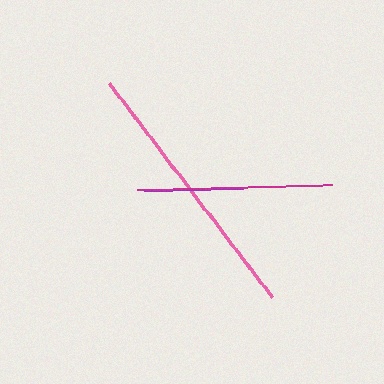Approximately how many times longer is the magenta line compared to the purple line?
The magenta line is approximately 2.0 times the length of the purple line.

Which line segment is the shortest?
The purple line is the shortest at approximately 99 pixels.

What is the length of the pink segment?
The pink segment is approximately 268 pixels long.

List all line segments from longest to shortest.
From longest to shortest: pink, magenta, purple.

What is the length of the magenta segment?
The magenta segment is approximately 195 pixels long.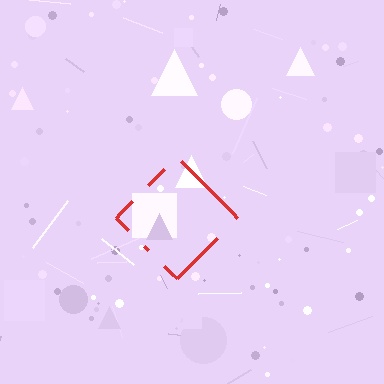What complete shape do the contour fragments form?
The contour fragments form a diamond.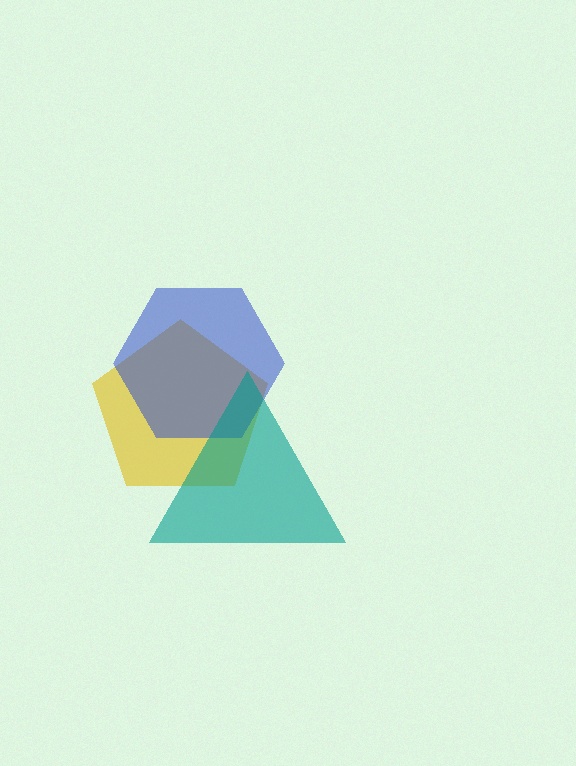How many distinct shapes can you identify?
There are 3 distinct shapes: a yellow pentagon, a blue hexagon, a teal triangle.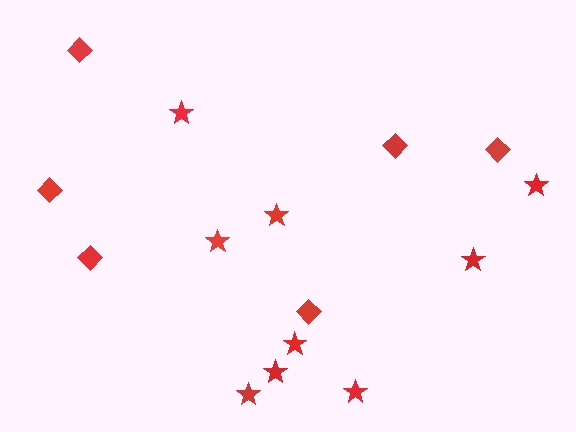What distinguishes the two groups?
There are 2 groups: one group of stars (9) and one group of diamonds (6).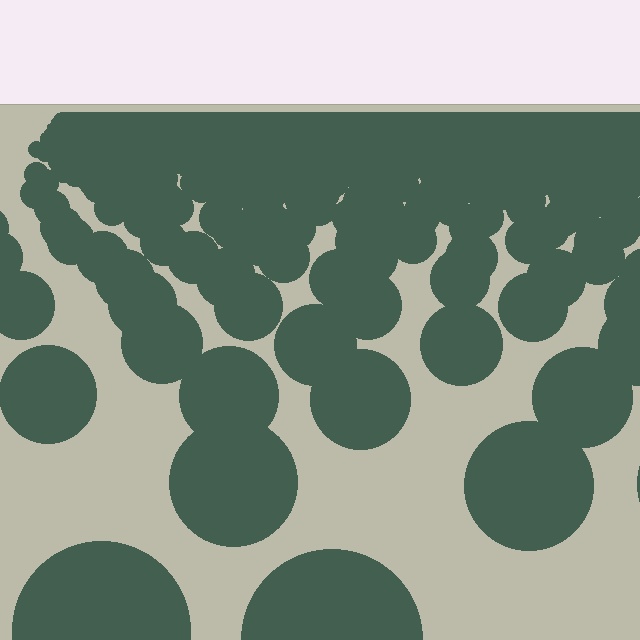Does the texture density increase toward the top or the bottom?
Density increases toward the top.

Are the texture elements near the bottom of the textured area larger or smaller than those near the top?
Larger. Near the bottom, elements are closer to the viewer and appear at a bigger on-screen size.